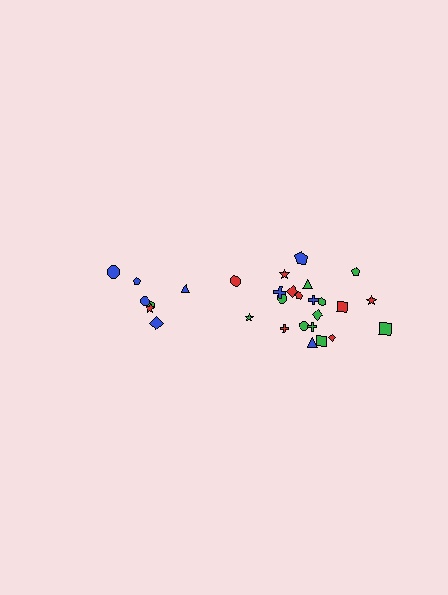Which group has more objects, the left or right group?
The right group.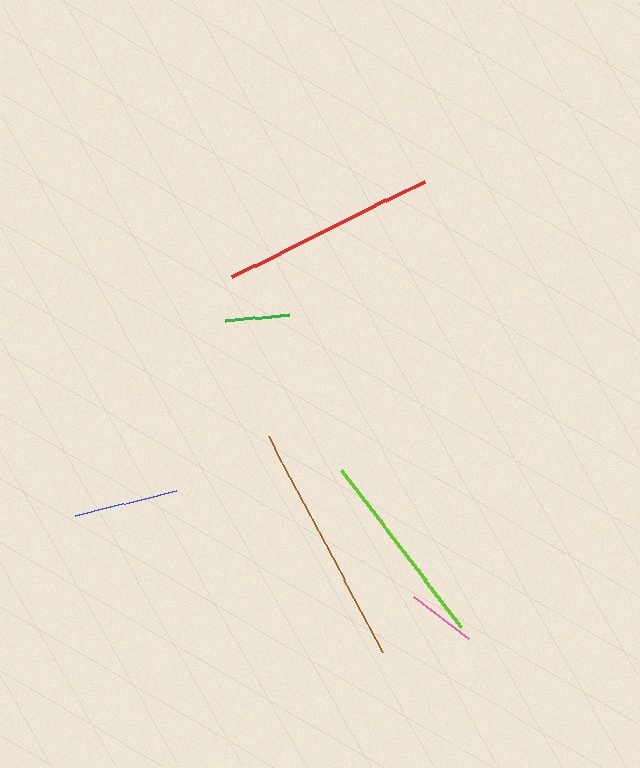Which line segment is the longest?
The brown line is the longest at approximately 246 pixels.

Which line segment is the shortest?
The green line is the shortest at approximately 63 pixels.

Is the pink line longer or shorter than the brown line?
The brown line is longer than the pink line.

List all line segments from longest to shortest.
From longest to shortest: brown, red, lime, blue, pink, green.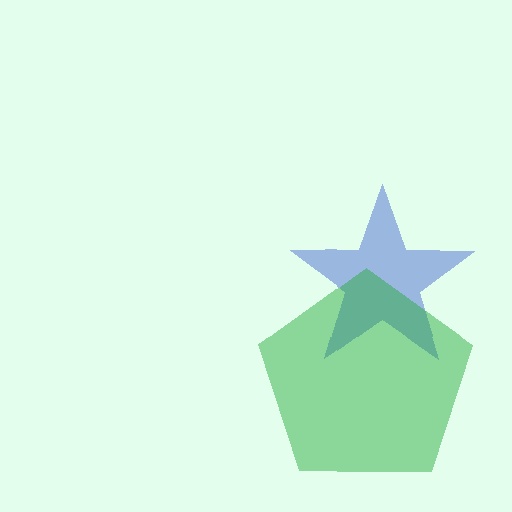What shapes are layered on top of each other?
The layered shapes are: a blue star, a green pentagon.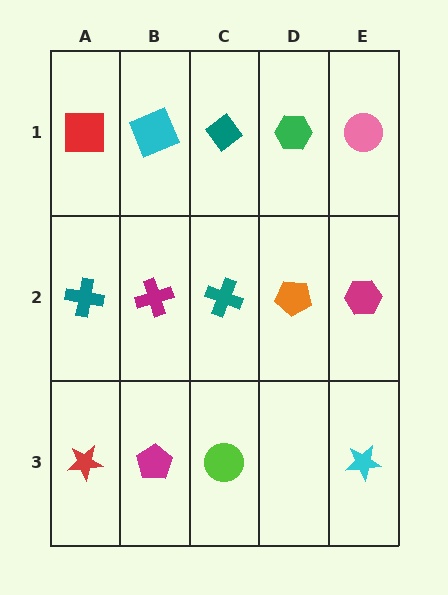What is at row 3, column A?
A red star.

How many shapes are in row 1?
5 shapes.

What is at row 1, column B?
A cyan square.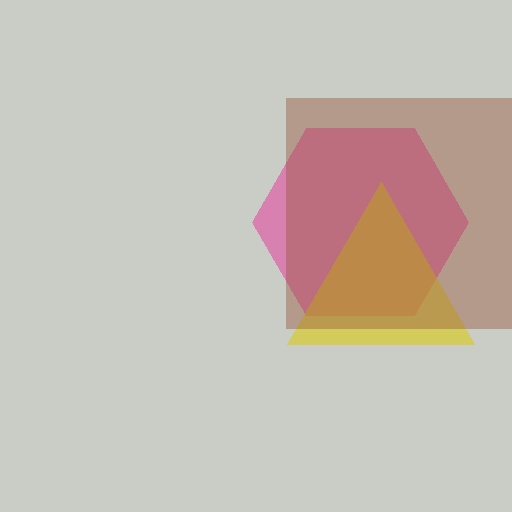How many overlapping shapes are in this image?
There are 3 overlapping shapes in the image.